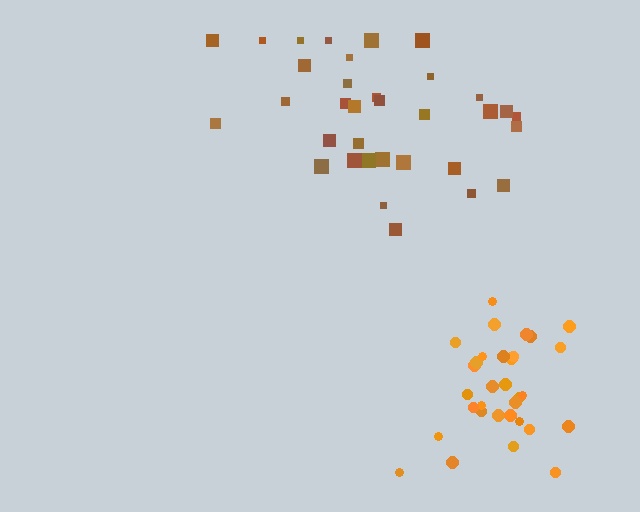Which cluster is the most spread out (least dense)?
Brown.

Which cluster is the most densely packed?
Orange.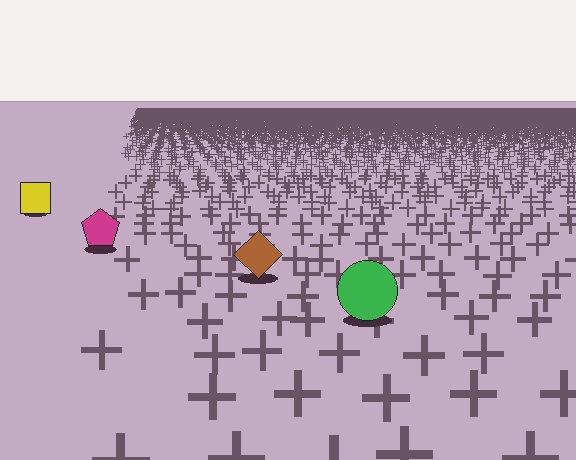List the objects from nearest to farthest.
From nearest to farthest: the green circle, the brown diamond, the magenta pentagon, the yellow square.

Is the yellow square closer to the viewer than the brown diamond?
No. The brown diamond is closer — you can tell from the texture gradient: the ground texture is coarser near it.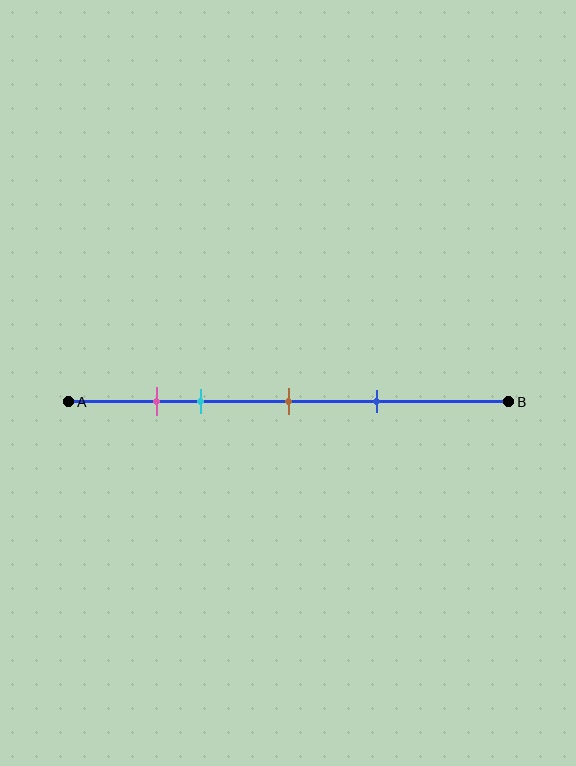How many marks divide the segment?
There are 4 marks dividing the segment.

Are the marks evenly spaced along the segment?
No, the marks are not evenly spaced.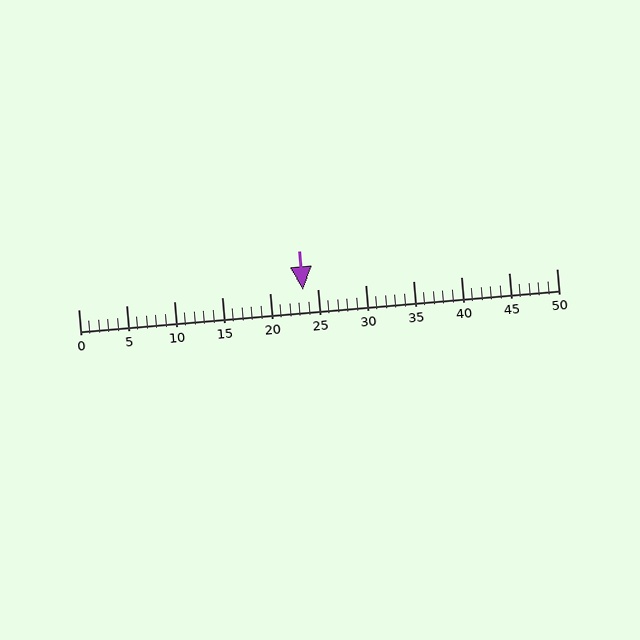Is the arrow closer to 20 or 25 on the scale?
The arrow is closer to 25.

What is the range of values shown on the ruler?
The ruler shows values from 0 to 50.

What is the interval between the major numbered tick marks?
The major tick marks are spaced 5 units apart.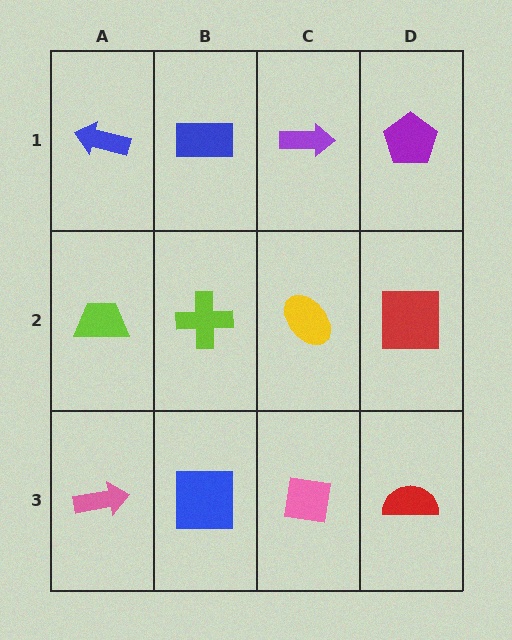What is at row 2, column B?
A lime cross.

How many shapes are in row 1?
4 shapes.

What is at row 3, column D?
A red semicircle.